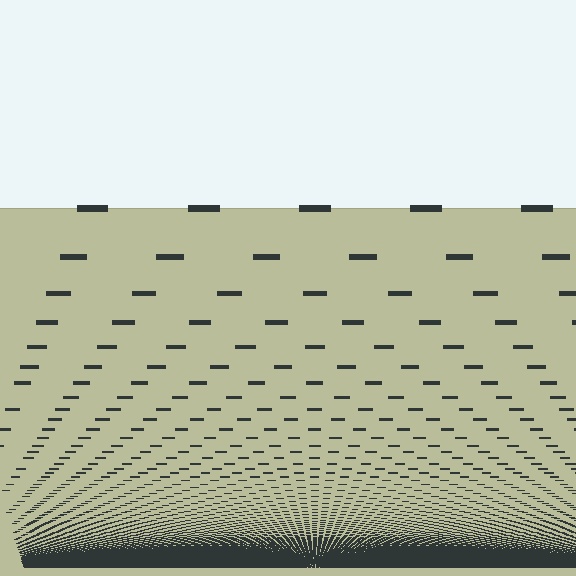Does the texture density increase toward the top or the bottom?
Density increases toward the bottom.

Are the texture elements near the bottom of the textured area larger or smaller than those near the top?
Smaller. The gradient is inverted — elements near the bottom are smaller and denser.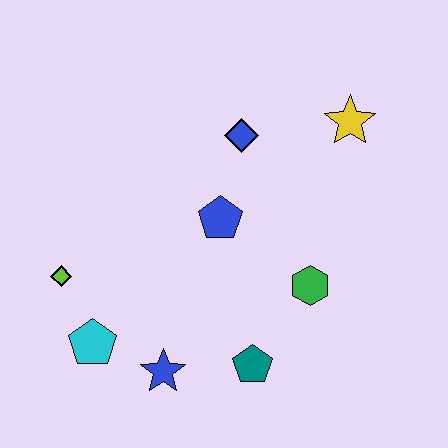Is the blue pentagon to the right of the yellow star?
No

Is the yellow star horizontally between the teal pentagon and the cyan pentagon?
No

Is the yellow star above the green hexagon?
Yes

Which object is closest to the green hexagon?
The teal pentagon is closest to the green hexagon.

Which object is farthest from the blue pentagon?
The cyan pentagon is farthest from the blue pentagon.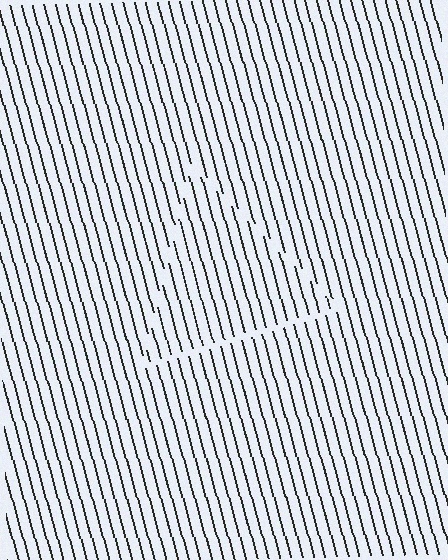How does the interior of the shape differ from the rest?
The interior of the shape contains the same grating, shifted by half a period — the contour is defined by the phase discontinuity where line-ends from the inner and outer gratings abut.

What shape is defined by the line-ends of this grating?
An illusory triangle. The interior of the shape contains the same grating, shifted by half a period — the contour is defined by the phase discontinuity where line-ends from the inner and outer gratings abut.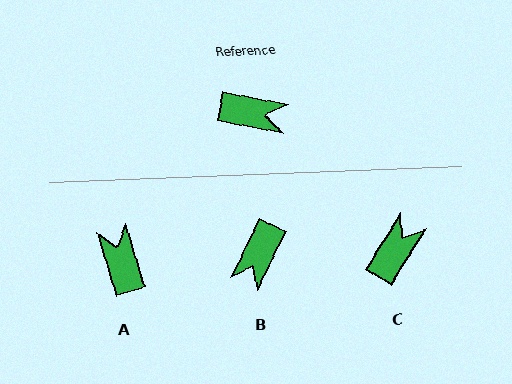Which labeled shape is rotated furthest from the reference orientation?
A, about 118 degrees away.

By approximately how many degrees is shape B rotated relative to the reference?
Approximately 106 degrees clockwise.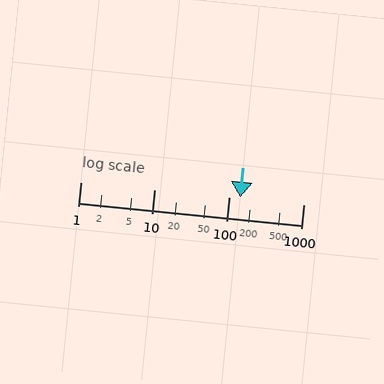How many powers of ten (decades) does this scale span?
The scale spans 3 decades, from 1 to 1000.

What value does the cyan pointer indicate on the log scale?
The pointer indicates approximately 140.